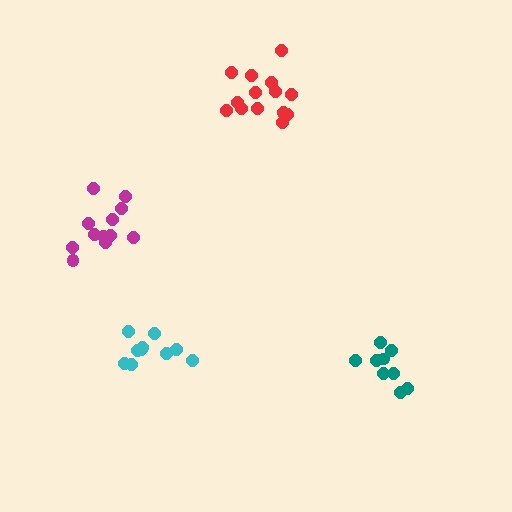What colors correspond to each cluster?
The clusters are colored: teal, cyan, red, magenta.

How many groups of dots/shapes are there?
There are 4 groups.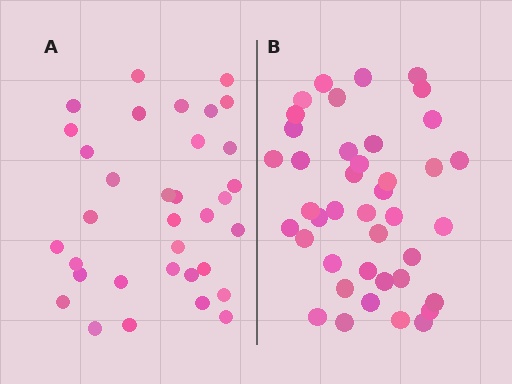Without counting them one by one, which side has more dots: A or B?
Region B (the right region) has more dots.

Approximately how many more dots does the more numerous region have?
Region B has roughly 8 or so more dots than region A.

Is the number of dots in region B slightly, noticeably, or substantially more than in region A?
Region B has only slightly more — the two regions are fairly close. The ratio is roughly 1.2 to 1.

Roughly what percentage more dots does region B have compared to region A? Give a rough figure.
About 20% more.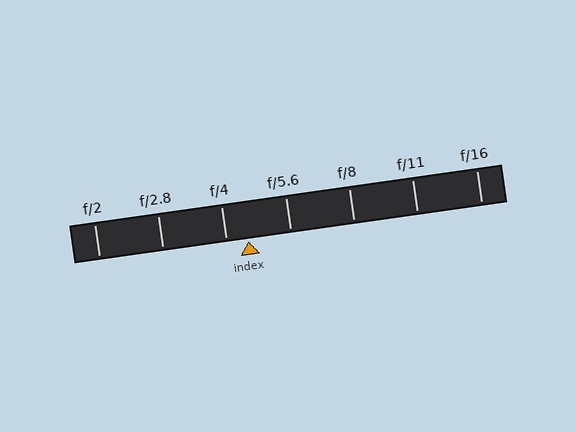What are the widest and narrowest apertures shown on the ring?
The widest aperture shown is f/2 and the narrowest is f/16.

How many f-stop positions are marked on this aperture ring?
There are 7 f-stop positions marked.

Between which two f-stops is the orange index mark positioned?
The index mark is between f/4 and f/5.6.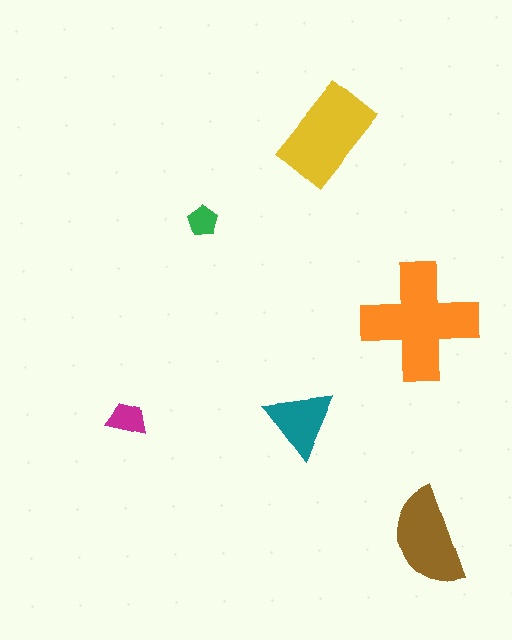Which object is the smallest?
The green pentagon.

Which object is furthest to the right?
The orange cross is rightmost.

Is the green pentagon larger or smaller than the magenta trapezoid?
Smaller.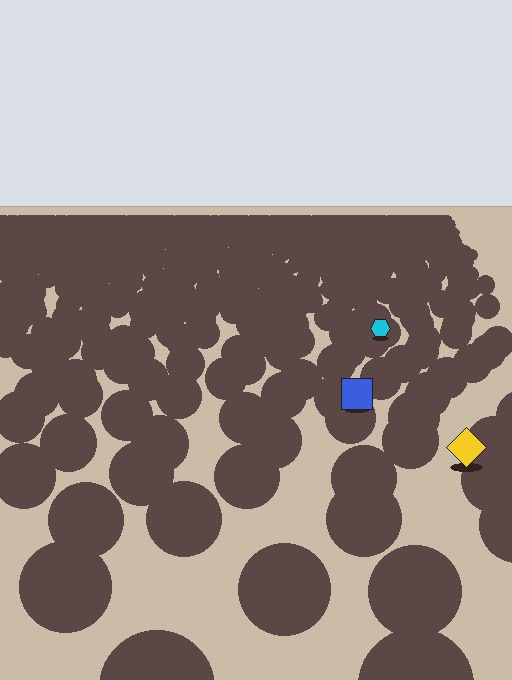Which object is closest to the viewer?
The yellow diamond is closest. The texture marks near it are larger and more spread out.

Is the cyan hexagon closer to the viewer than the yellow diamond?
No. The yellow diamond is closer — you can tell from the texture gradient: the ground texture is coarser near it.